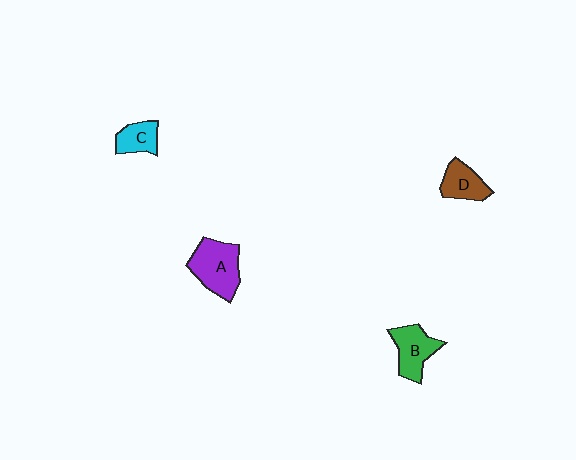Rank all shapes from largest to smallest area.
From largest to smallest: A (purple), B (green), D (brown), C (cyan).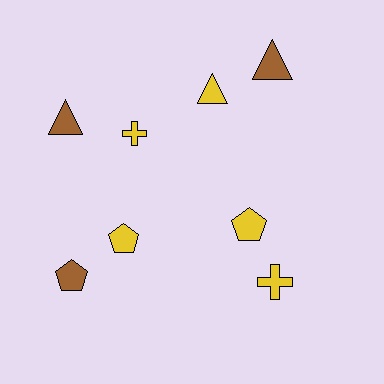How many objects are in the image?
There are 8 objects.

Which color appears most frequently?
Yellow, with 5 objects.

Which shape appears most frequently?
Triangle, with 3 objects.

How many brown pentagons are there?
There is 1 brown pentagon.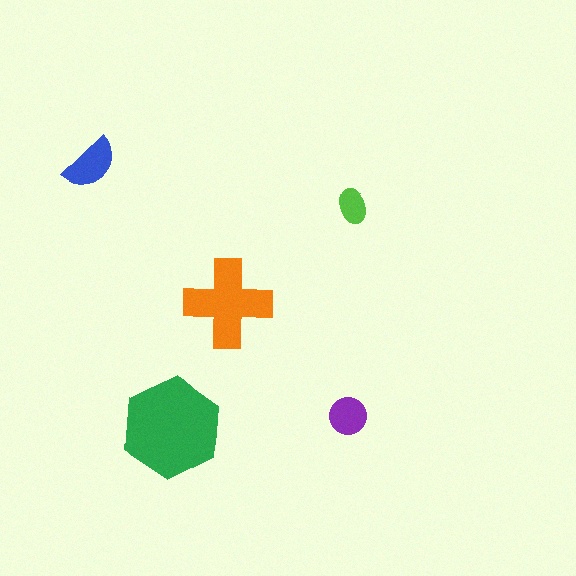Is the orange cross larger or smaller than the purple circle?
Larger.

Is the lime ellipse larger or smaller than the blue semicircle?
Smaller.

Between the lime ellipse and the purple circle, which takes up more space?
The purple circle.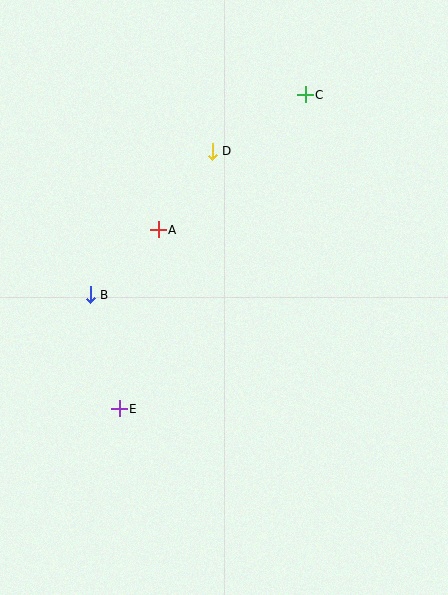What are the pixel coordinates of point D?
Point D is at (212, 151).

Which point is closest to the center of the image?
Point A at (158, 230) is closest to the center.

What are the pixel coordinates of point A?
Point A is at (158, 230).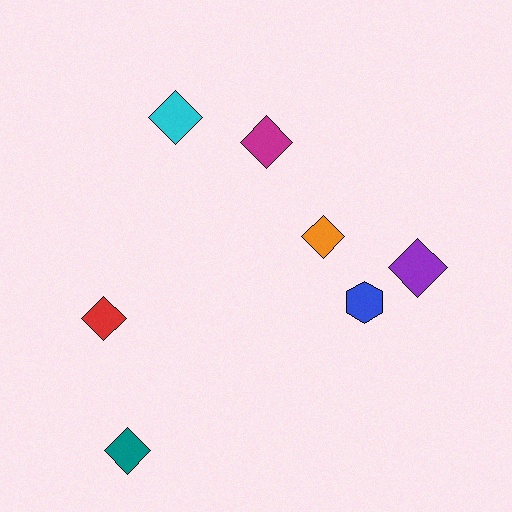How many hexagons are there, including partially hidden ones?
There is 1 hexagon.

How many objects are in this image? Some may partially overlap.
There are 7 objects.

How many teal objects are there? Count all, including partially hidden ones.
There is 1 teal object.